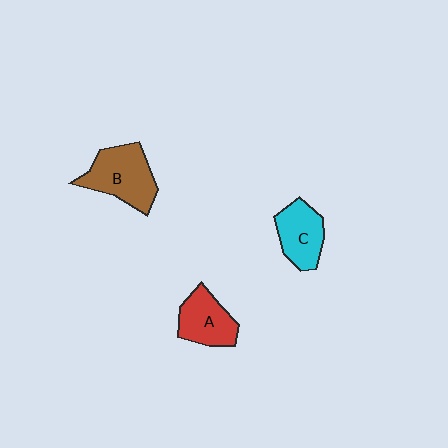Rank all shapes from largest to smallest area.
From largest to smallest: B (brown), A (red), C (cyan).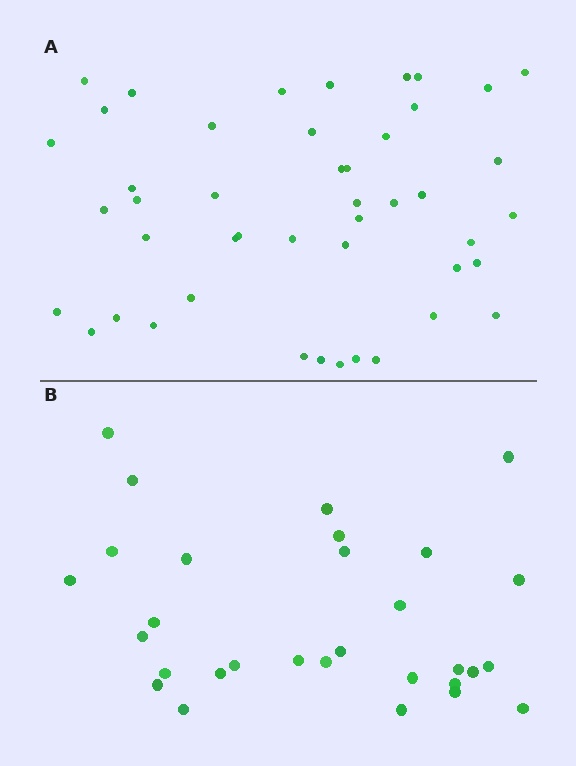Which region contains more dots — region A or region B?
Region A (the top region) has more dots.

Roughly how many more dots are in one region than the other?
Region A has approximately 15 more dots than region B.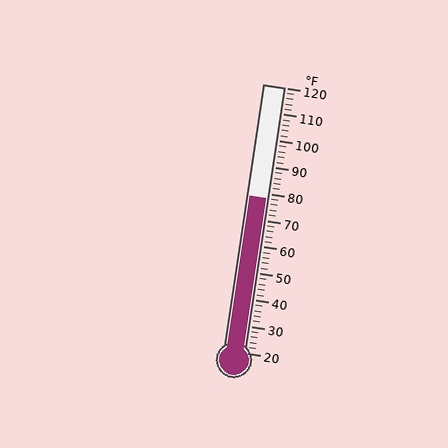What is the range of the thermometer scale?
The thermometer scale ranges from 20°F to 120°F.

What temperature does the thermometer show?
The thermometer shows approximately 78°F.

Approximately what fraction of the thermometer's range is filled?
The thermometer is filled to approximately 60% of its range.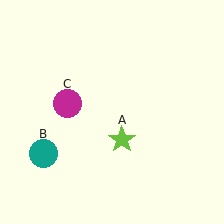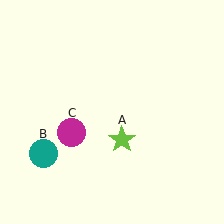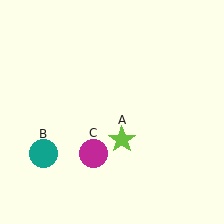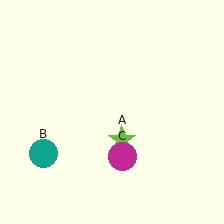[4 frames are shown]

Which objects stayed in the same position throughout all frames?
Lime star (object A) and teal circle (object B) remained stationary.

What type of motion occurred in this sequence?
The magenta circle (object C) rotated counterclockwise around the center of the scene.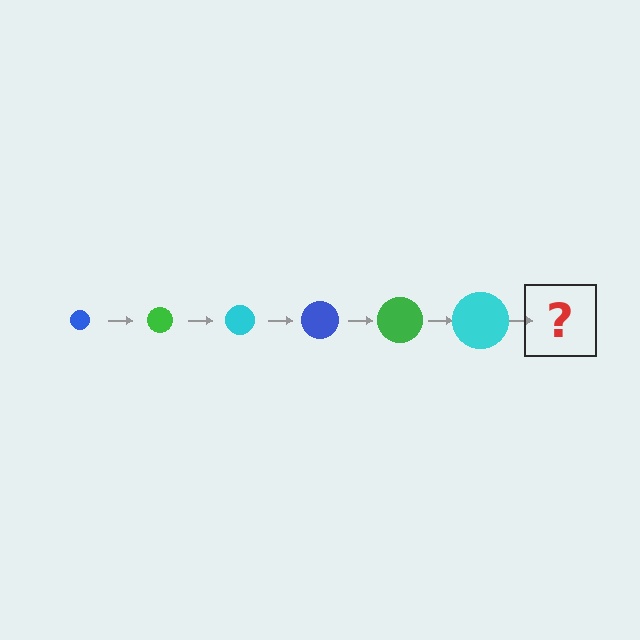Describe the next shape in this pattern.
It should be a blue circle, larger than the previous one.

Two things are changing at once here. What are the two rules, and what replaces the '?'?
The two rules are that the circle grows larger each step and the color cycles through blue, green, and cyan. The '?' should be a blue circle, larger than the previous one.